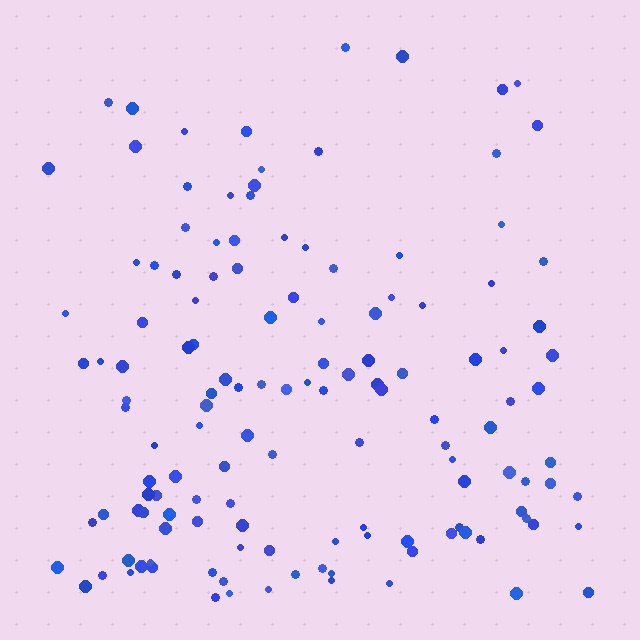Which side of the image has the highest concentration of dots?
The bottom.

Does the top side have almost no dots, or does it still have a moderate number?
Still a moderate number, just noticeably fewer than the bottom.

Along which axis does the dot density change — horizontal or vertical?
Vertical.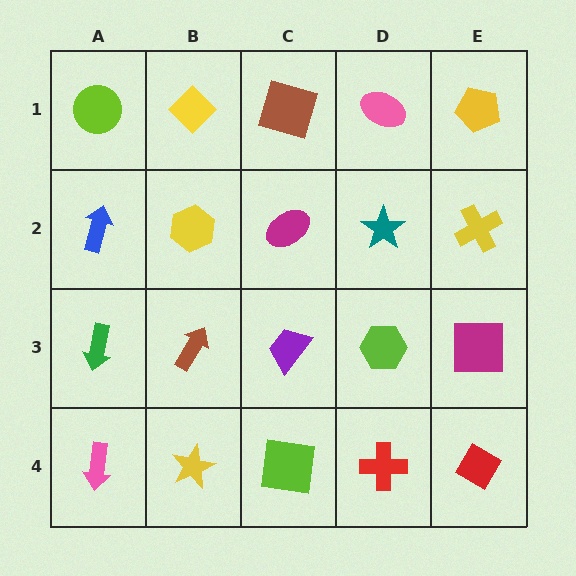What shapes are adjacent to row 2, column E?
A yellow pentagon (row 1, column E), a magenta square (row 3, column E), a teal star (row 2, column D).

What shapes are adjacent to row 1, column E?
A yellow cross (row 2, column E), a pink ellipse (row 1, column D).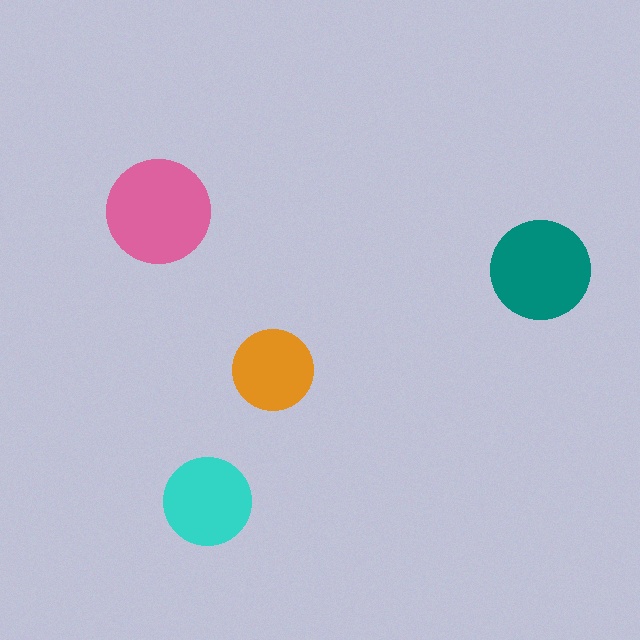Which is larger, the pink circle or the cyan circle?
The pink one.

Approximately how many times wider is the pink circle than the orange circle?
About 1.5 times wider.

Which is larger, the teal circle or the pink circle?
The pink one.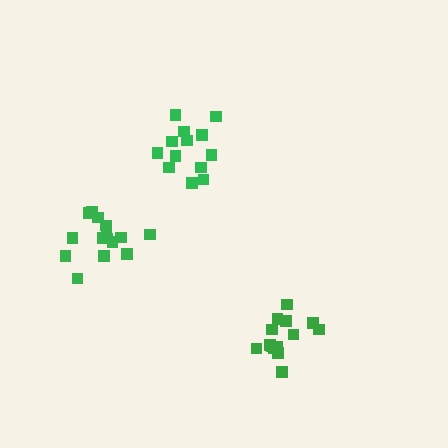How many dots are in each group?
Group 1: 14 dots, Group 2: 15 dots, Group 3: 13 dots (42 total).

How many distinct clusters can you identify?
There are 3 distinct clusters.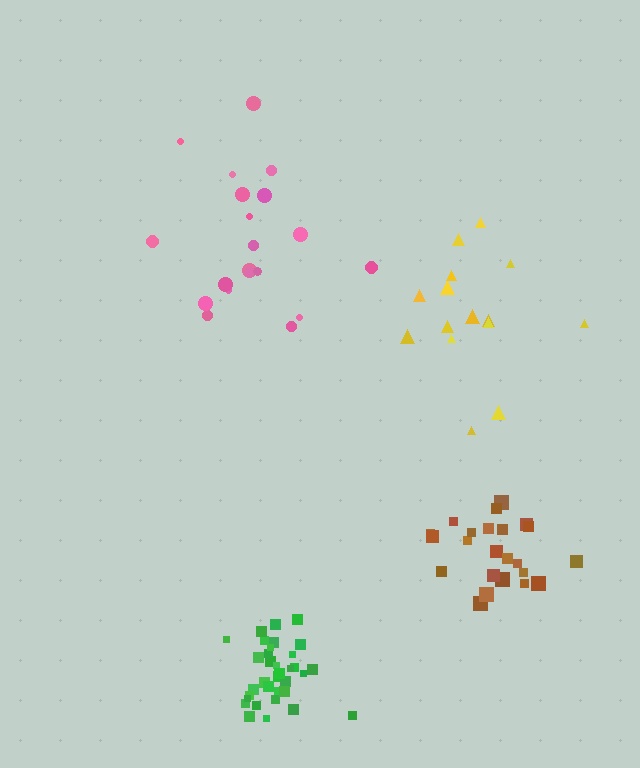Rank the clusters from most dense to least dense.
green, brown, pink, yellow.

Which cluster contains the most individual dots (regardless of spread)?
Green (34).